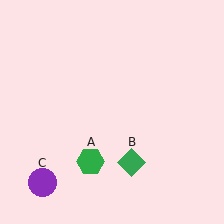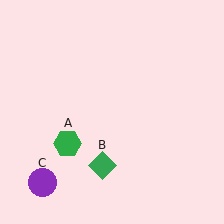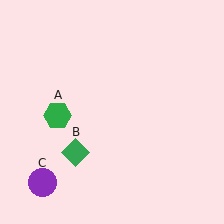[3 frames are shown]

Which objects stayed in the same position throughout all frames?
Purple circle (object C) remained stationary.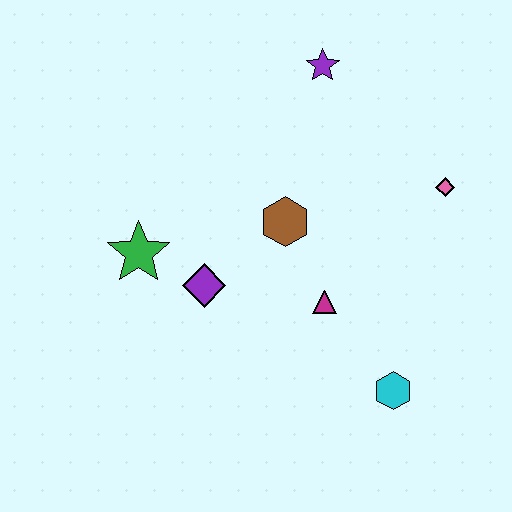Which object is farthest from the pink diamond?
The green star is farthest from the pink diamond.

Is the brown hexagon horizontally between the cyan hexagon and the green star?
Yes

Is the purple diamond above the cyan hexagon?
Yes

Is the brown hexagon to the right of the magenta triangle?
No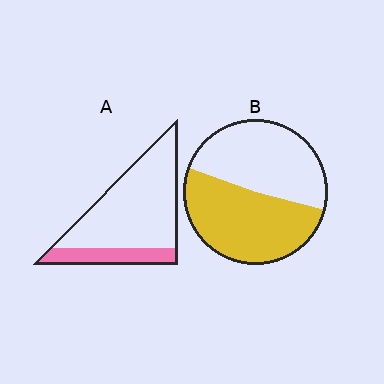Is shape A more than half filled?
No.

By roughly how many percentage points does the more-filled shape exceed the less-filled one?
By roughly 30 percentage points (B over A).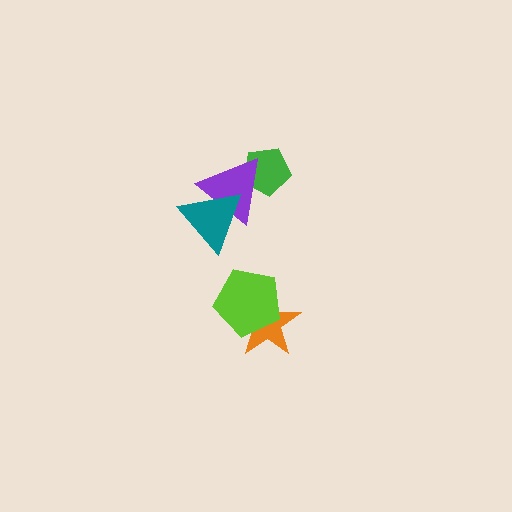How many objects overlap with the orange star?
1 object overlaps with the orange star.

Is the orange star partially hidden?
Yes, it is partially covered by another shape.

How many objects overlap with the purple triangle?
2 objects overlap with the purple triangle.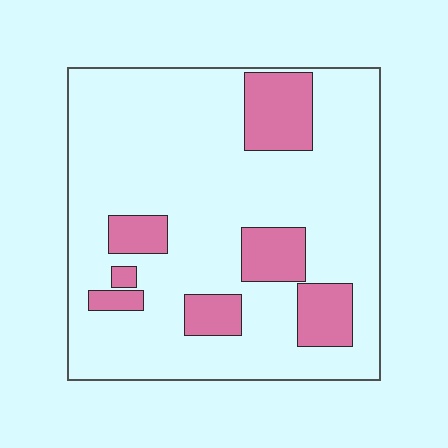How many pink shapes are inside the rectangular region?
7.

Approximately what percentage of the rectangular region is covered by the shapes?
Approximately 20%.